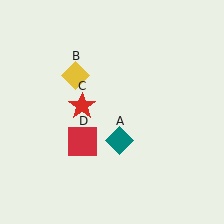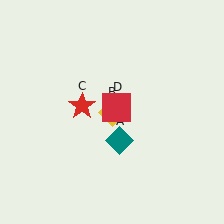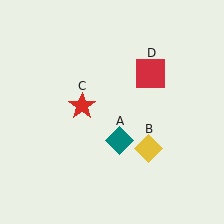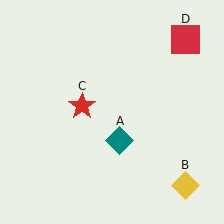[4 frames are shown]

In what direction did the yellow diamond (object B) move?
The yellow diamond (object B) moved down and to the right.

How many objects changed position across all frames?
2 objects changed position: yellow diamond (object B), red square (object D).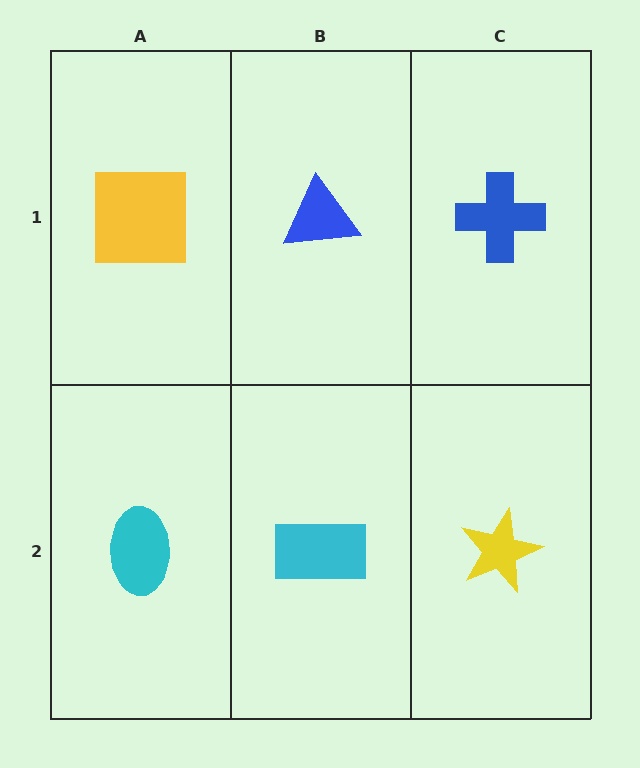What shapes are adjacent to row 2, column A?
A yellow square (row 1, column A), a cyan rectangle (row 2, column B).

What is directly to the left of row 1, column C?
A blue triangle.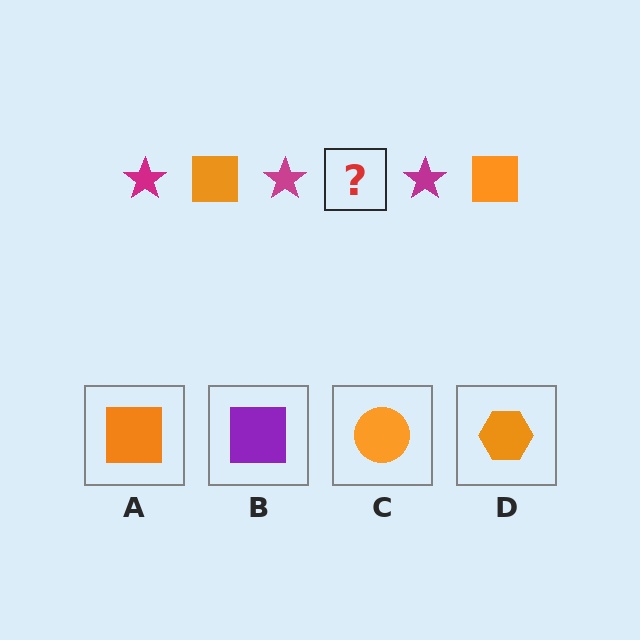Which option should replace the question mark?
Option A.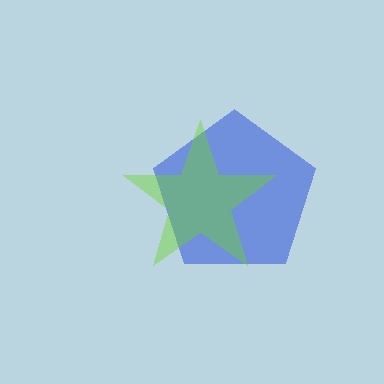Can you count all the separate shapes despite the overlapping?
Yes, there are 2 separate shapes.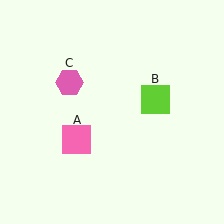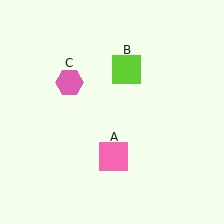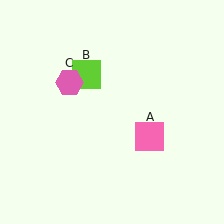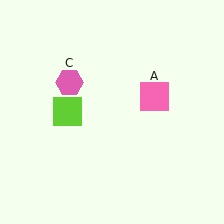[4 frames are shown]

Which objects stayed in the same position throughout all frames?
Pink hexagon (object C) remained stationary.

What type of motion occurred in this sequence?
The pink square (object A), lime square (object B) rotated counterclockwise around the center of the scene.